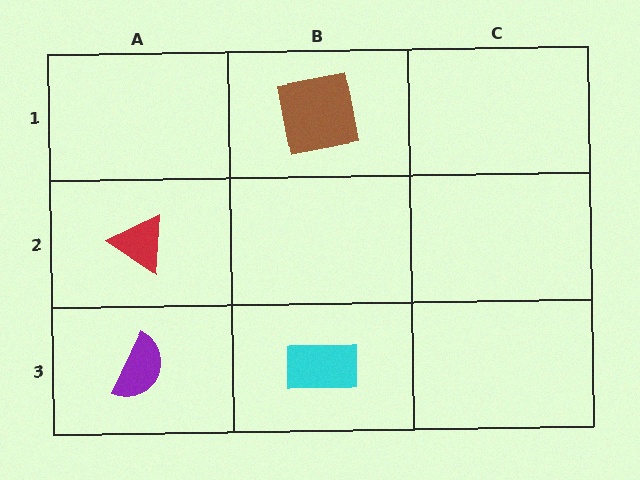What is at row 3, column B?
A cyan rectangle.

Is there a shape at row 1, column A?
No, that cell is empty.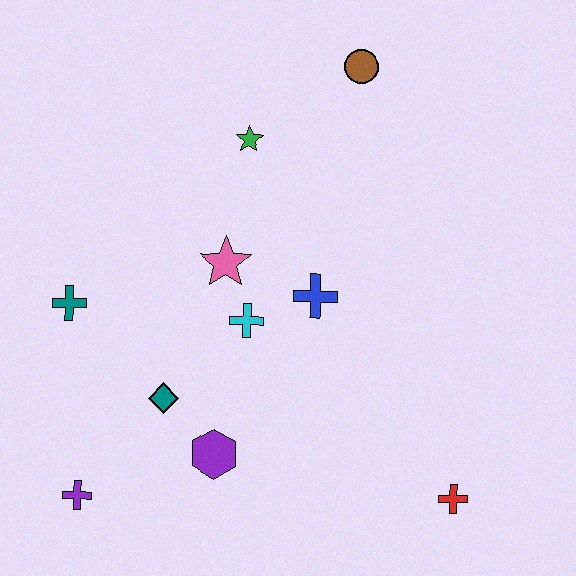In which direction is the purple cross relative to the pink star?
The purple cross is below the pink star.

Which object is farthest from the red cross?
The brown circle is farthest from the red cross.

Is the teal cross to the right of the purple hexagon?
No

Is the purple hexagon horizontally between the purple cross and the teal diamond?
No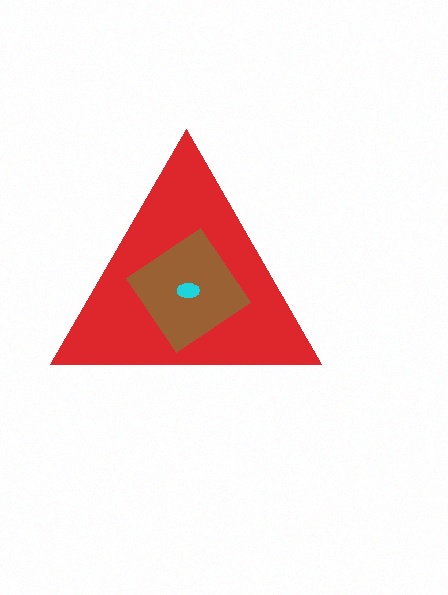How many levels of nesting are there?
3.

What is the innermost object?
The cyan ellipse.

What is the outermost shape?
The red triangle.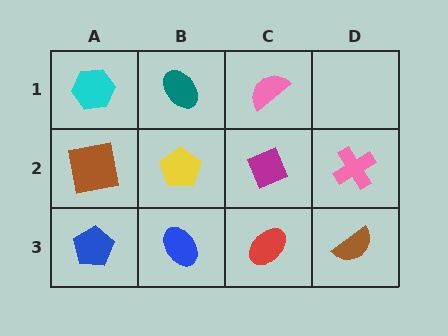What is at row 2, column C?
A magenta diamond.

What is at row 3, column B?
A blue ellipse.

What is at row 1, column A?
A cyan hexagon.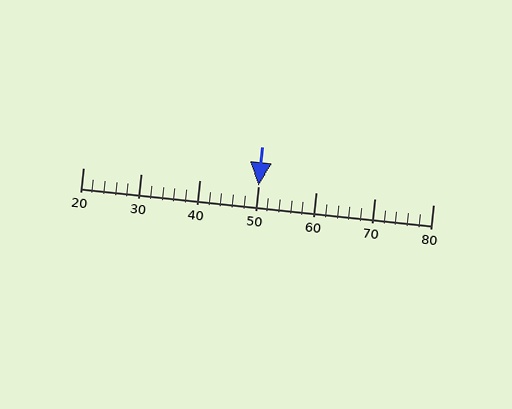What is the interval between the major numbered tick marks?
The major tick marks are spaced 10 units apart.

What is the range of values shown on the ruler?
The ruler shows values from 20 to 80.